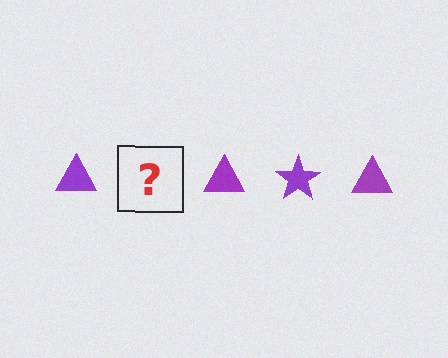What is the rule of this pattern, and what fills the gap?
The rule is that the pattern cycles through triangle, star shapes in purple. The gap should be filled with a purple star.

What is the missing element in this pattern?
The missing element is a purple star.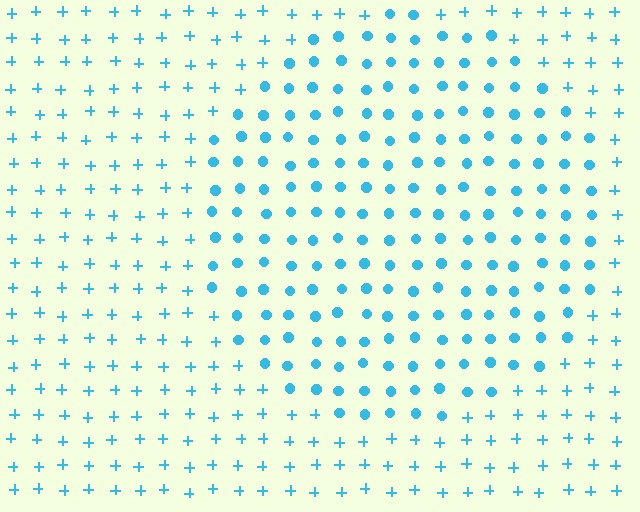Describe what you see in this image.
The image is filled with small cyan elements arranged in a uniform grid. A circle-shaped region contains circles, while the surrounding area contains plus signs. The boundary is defined purely by the change in element shape.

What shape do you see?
I see a circle.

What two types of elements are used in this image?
The image uses circles inside the circle region and plus signs outside it.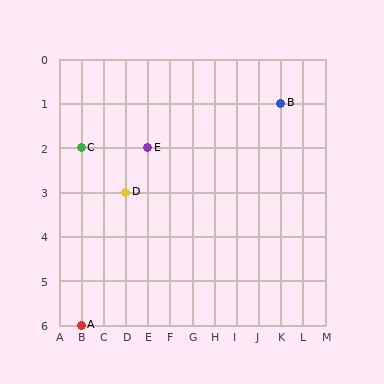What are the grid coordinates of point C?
Point C is at grid coordinates (B, 2).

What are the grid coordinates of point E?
Point E is at grid coordinates (E, 2).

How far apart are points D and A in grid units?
Points D and A are 2 columns and 3 rows apart (about 3.6 grid units diagonally).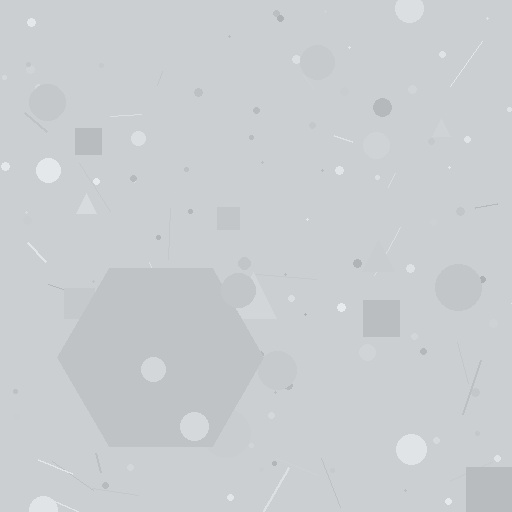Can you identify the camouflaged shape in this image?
The camouflaged shape is a hexagon.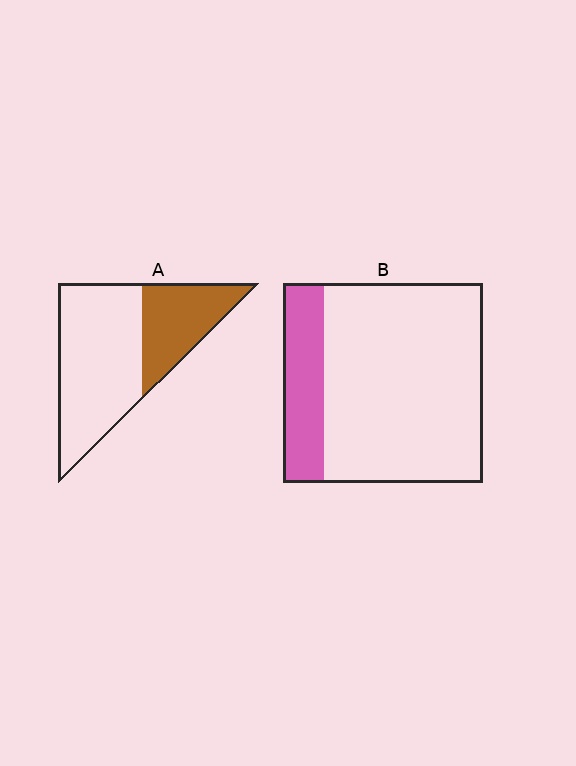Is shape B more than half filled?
No.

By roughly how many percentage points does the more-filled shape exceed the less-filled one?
By roughly 15 percentage points (A over B).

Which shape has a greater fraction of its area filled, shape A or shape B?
Shape A.